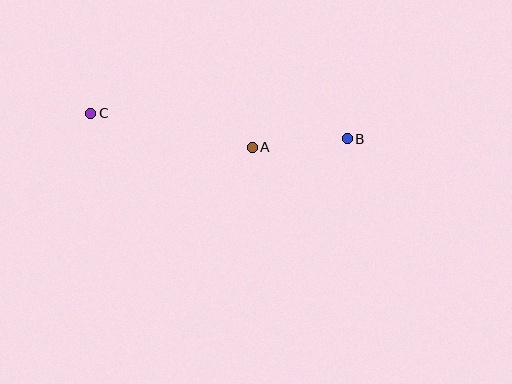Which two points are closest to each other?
Points A and B are closest to each other.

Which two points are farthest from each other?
Points B and C are farthest from each other.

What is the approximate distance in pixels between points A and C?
The distance between A and C is approximately 165 pixels.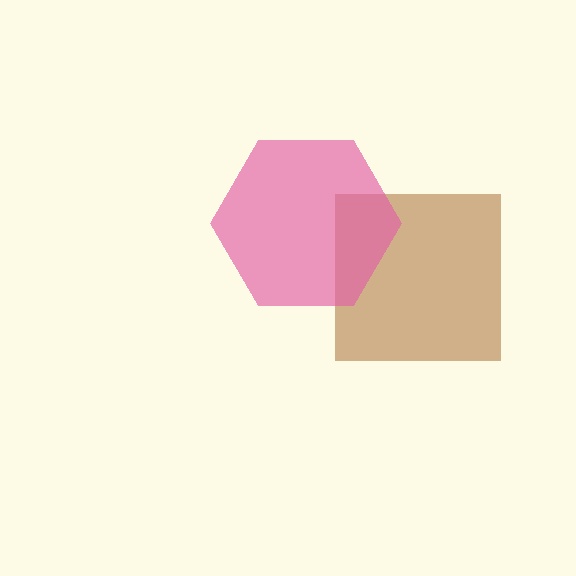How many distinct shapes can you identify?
There are 2 distinct shapes: a brown square, a pink hexagon.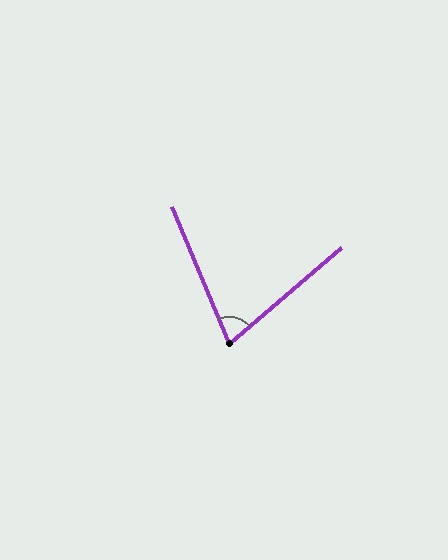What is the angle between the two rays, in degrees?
Approximately 72 degrees.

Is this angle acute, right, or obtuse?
It is acute.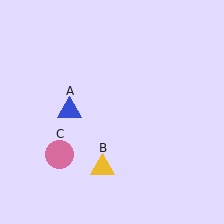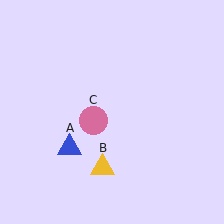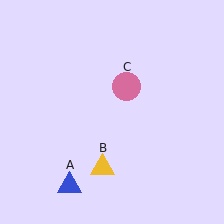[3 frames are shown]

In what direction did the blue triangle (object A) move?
The blue triangle (object A) moved down.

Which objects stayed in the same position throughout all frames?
Yellow triangle (object B) remained stationary.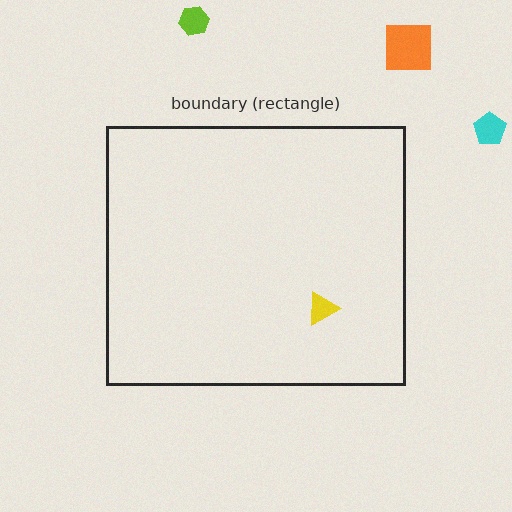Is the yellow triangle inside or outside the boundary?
Inside.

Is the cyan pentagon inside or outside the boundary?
Outside.